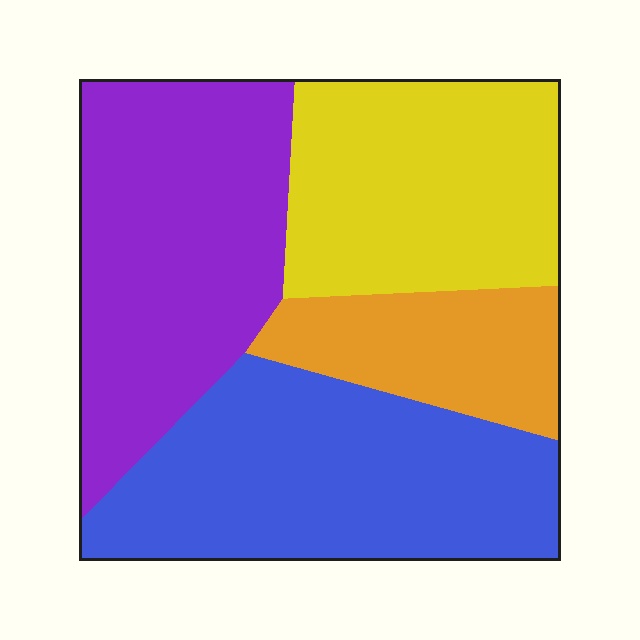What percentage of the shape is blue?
Blue takes up about one third (1/3) of the shape.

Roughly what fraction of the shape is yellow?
Yellow takes up between a sixth and a third of the shape.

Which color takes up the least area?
Orange, at roughly 15%.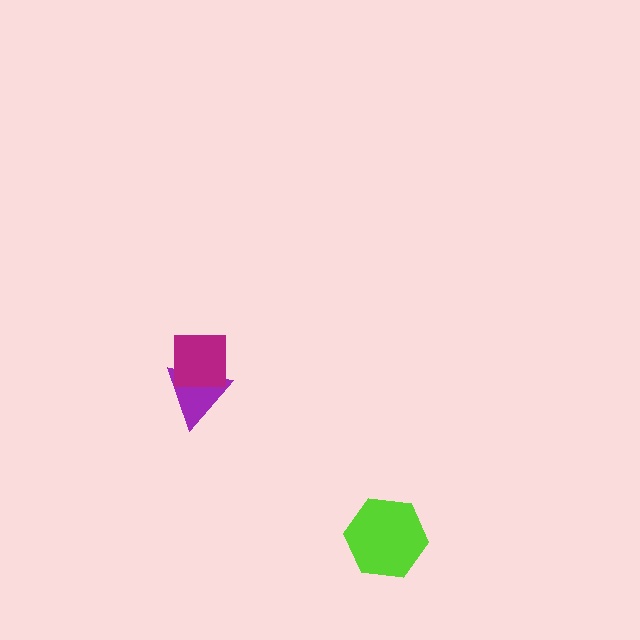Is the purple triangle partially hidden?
Yes, it is partially covered by another shape.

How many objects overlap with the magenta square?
1 object overlaps with the magenta square.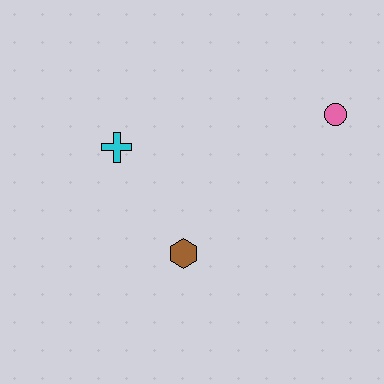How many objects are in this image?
There are 3 objects.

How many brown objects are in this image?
There is 1 brown object.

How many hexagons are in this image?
There is 1 hexagon.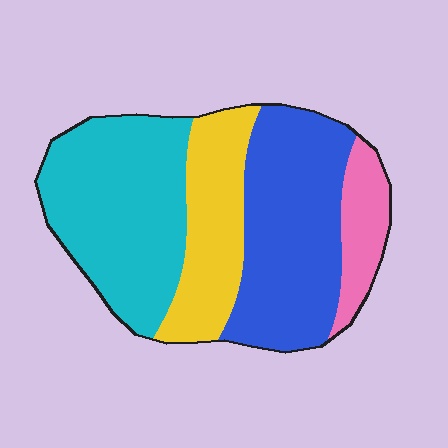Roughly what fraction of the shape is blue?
Blue covers 34% of the shape.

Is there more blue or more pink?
Blue.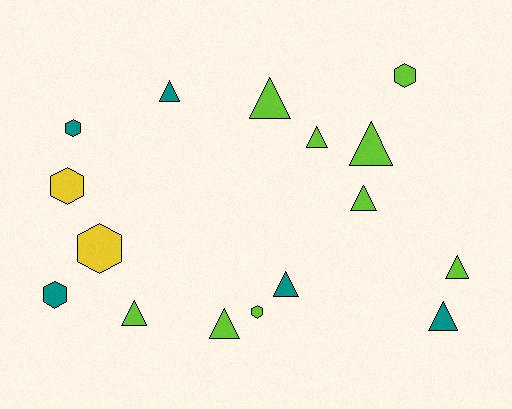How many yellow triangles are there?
There are no yellow triangles.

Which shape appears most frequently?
Triangle, with 10 objects.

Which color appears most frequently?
Lime, with 9 objects.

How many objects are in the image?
There are 16 objects.